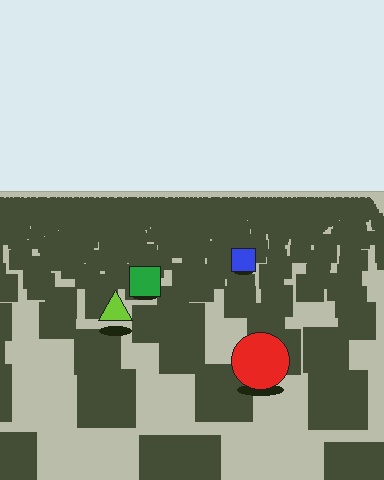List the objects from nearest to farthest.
From nearest to farthest: the red circle, the lime triangle, the green square, the blue square.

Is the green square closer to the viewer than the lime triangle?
No. The lime triangle is closer — you can tell from the texture gradient: the ground texture is coarser near it.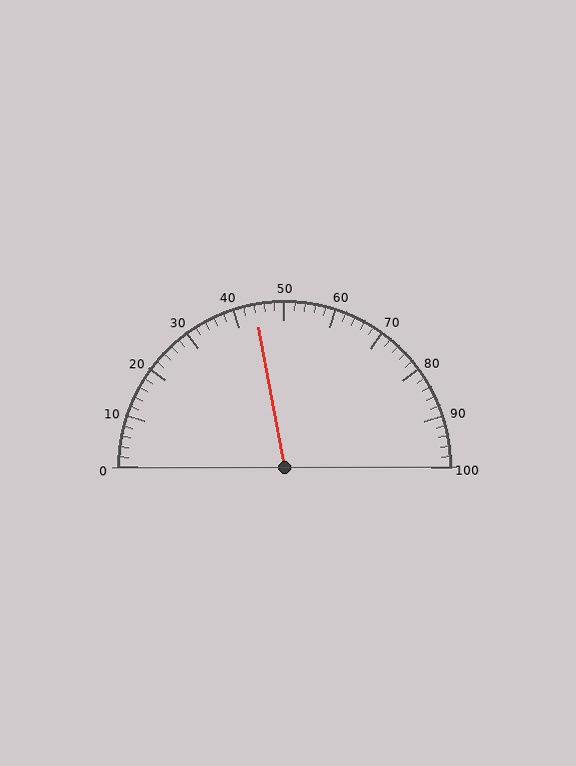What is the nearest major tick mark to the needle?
The nearest major tick mark is 40.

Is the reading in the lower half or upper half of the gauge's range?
The reading is in the lower half of the range (0 to 100).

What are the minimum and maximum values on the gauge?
The gauge ranges from 0 to 100.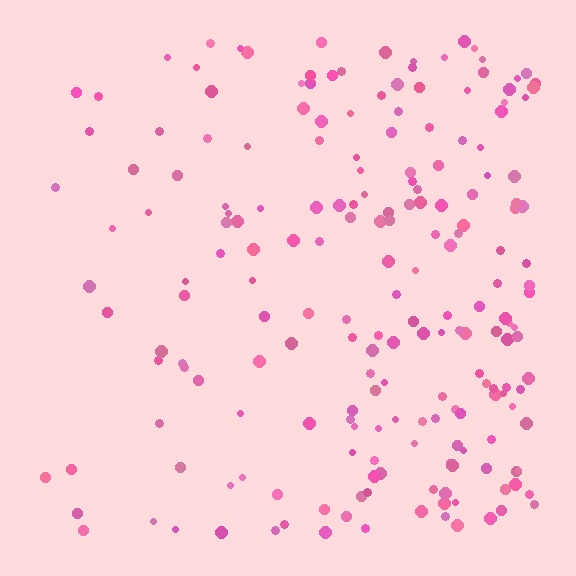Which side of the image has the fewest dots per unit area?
The left.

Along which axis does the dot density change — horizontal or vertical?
Horizontal.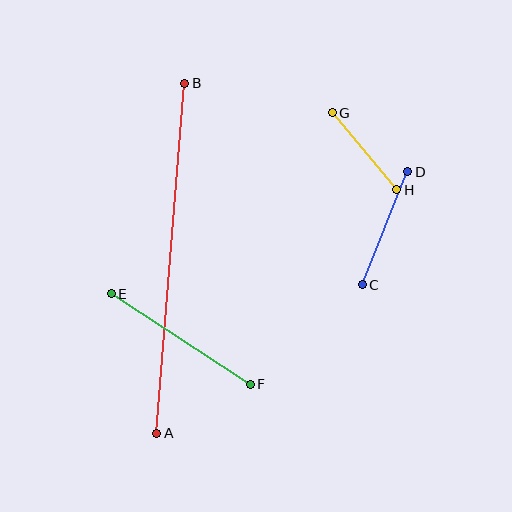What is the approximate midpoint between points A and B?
The midpoint is at approximately (171, 258) pixels.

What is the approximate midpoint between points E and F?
The midpoint is at approximately (181, 339) pixels.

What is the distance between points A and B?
The distance is approximately 351 pixels.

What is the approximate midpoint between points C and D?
The midpoint is at approximately (385, 228) pixels.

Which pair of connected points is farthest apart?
Points A and B are farthest apart.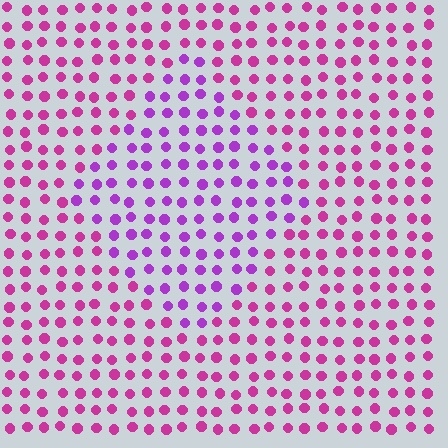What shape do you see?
I see a diamond.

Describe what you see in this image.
The image is filled with small magenta elements in a uniform arrangement. A diamond-shaped region is visible where the elements are tinted to a slightly different hue, forming a subtle color boundary.